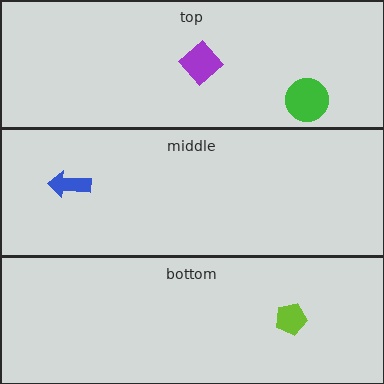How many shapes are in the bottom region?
1.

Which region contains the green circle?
The top region.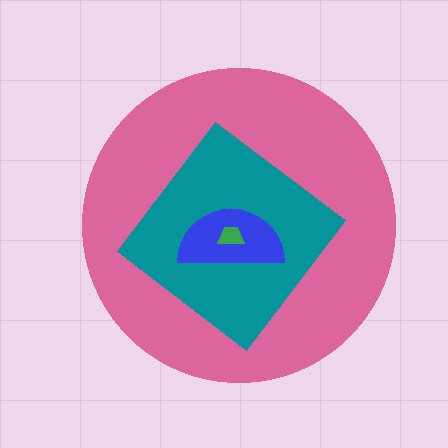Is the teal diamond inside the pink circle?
Yes.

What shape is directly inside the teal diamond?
The blue semicircle.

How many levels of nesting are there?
4.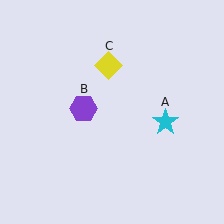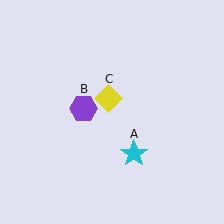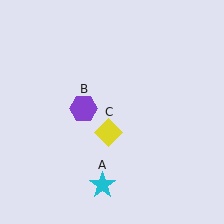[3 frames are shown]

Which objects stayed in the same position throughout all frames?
Purple hexagon (object B) remained stationary.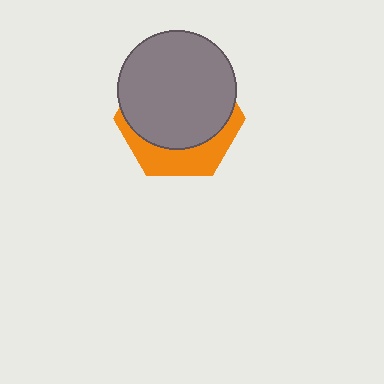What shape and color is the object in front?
The object in front is a gray circle.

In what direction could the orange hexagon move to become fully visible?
The orange hexagon could move down. That would shift it out from behind the gray circle entirely.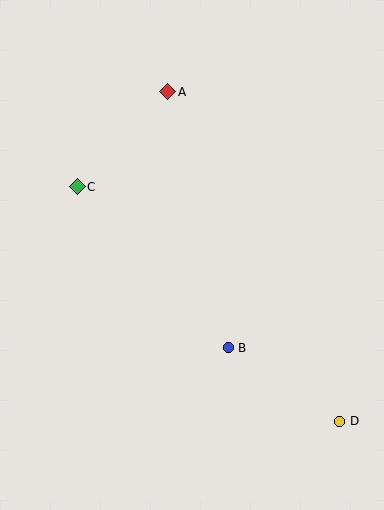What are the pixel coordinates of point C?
Point C is at (77, 187).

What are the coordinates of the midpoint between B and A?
The midpoint between B and A is at (198, 220).